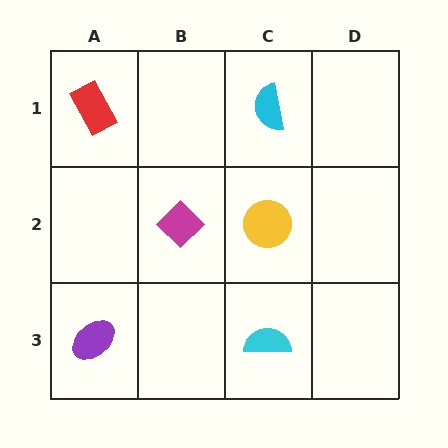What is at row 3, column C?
A cyan semicircle.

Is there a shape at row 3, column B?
No, that cell is empty.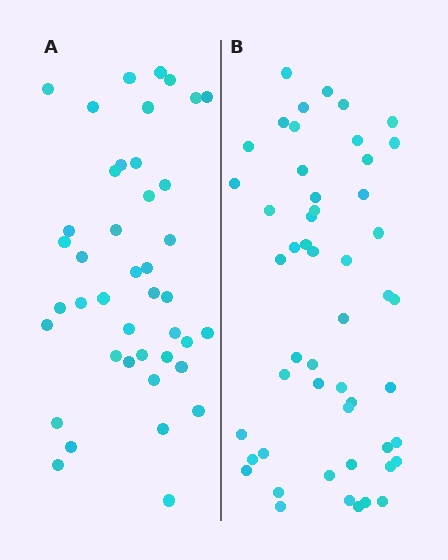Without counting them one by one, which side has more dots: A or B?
Region B (the right region) has more dots.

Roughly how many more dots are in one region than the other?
Region B has roughly 8 or so more dots than region A.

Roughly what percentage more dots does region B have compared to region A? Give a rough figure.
About 20% more.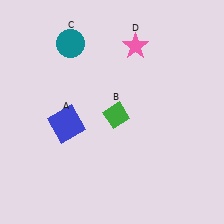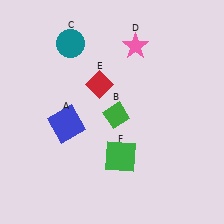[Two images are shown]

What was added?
A red diamond (E), a green square (F) were added in Image 2.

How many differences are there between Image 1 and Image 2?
There are 2 differences between the two images.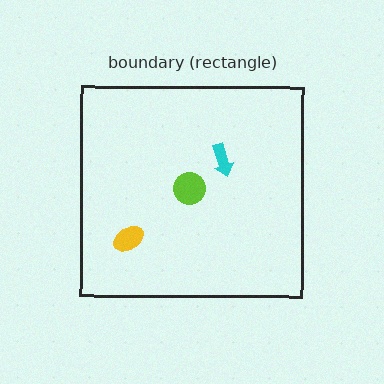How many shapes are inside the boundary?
3 inside, 0 outside.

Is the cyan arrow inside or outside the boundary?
Inside.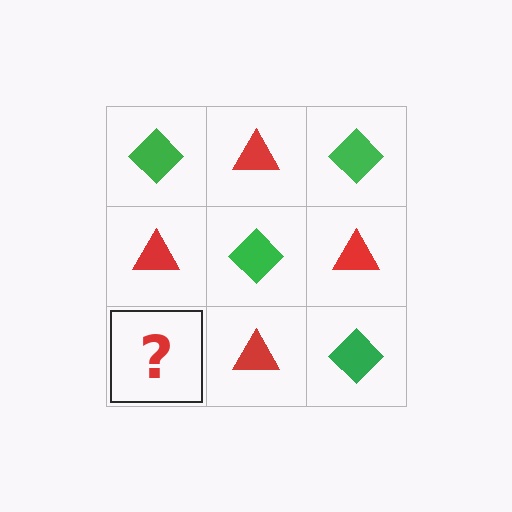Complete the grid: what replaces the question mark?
The question mark should be replaced with a green diamond.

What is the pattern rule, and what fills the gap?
The rule is that it alternates green diamond and red triangle in a checkerboard pattern. The gap should be filled with a green diamond.